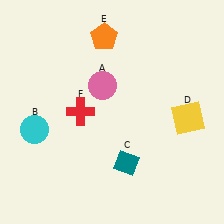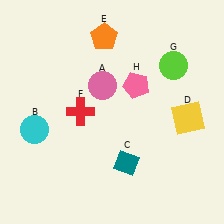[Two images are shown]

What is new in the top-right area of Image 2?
A pink pentagon (H) was added in the top-right area of Image 2.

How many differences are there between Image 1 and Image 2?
There are 2 differences between the two images.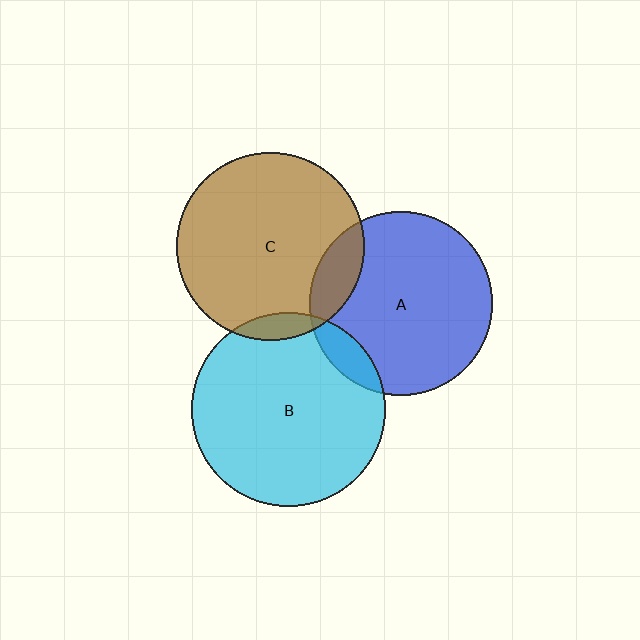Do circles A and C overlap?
Yes.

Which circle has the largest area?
Circle B (cyan).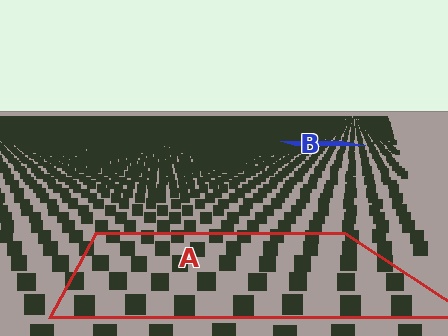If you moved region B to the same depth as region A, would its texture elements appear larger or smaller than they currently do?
They would appear larger. At a closer depth, the same texture elements are projected at a bigger on-screen size.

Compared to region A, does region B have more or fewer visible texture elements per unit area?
Region B has more texture elements per unit area — they are packed more densely because it is farther away.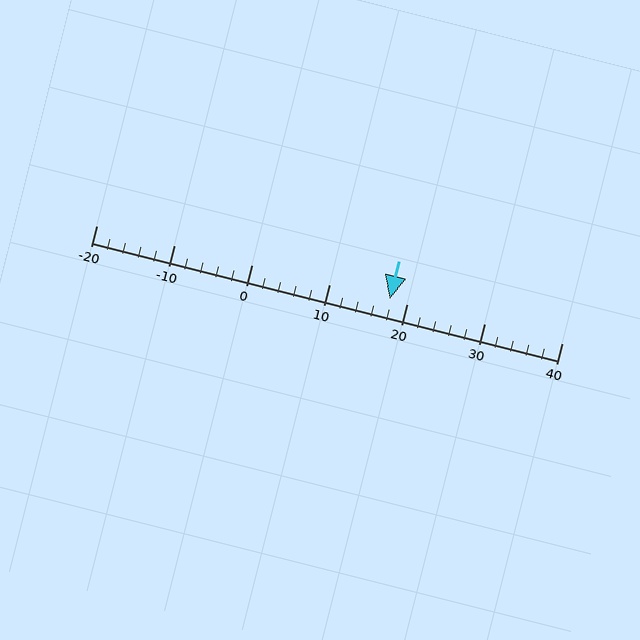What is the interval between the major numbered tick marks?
The major tick marks are spaced 10 units apart.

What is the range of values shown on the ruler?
The ruler shows values from -20 to 40.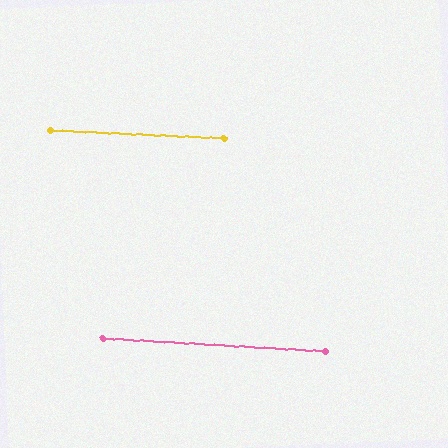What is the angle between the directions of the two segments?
Approximately 1 degree.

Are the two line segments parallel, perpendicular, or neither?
Parallel — their directions differ by only 0.6°.